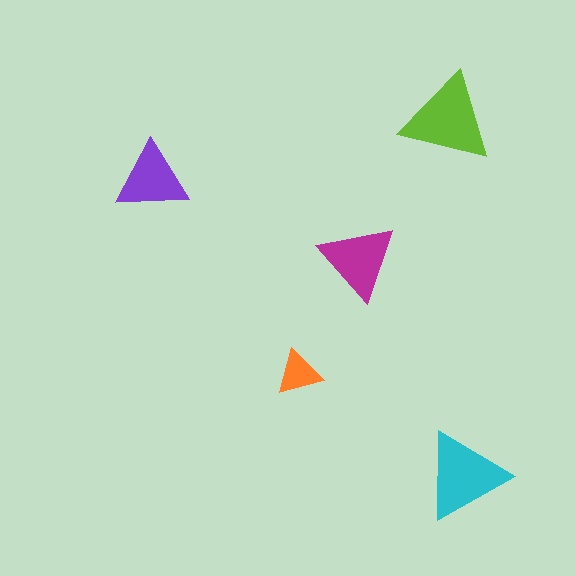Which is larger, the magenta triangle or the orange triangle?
The magenta one.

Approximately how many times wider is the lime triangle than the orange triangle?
About 2 times wider.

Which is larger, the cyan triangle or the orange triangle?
The cyan one.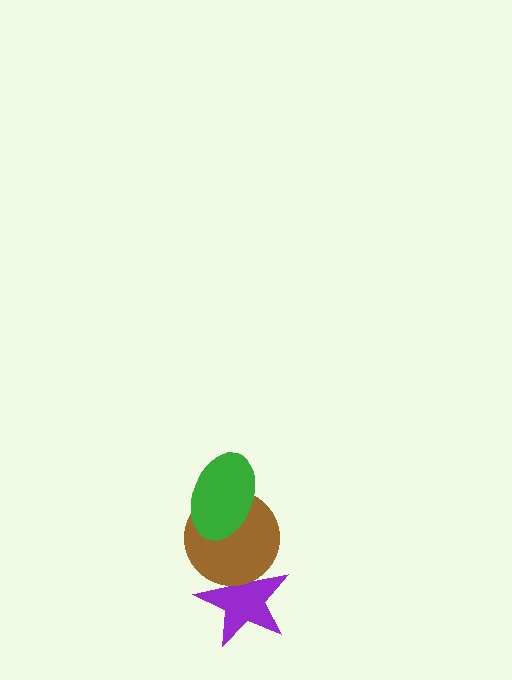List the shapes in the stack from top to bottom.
From top to bottom: the green ellipse, the brown circle, the purple star.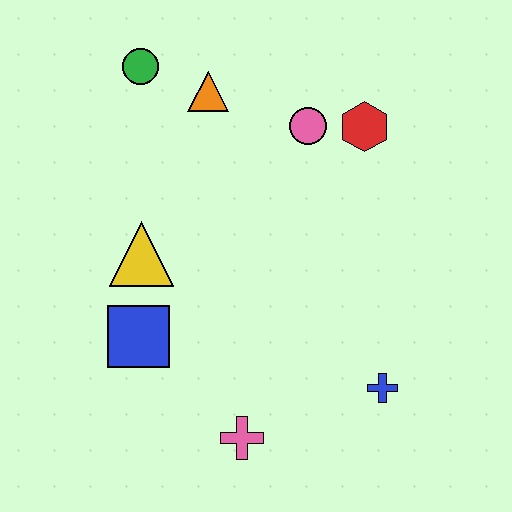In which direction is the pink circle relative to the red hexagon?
The pink circle is to the left of the red hexagon.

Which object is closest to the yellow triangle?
The blue square is closest to the yellow triangle.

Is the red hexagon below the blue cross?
No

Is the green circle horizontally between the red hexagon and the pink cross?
No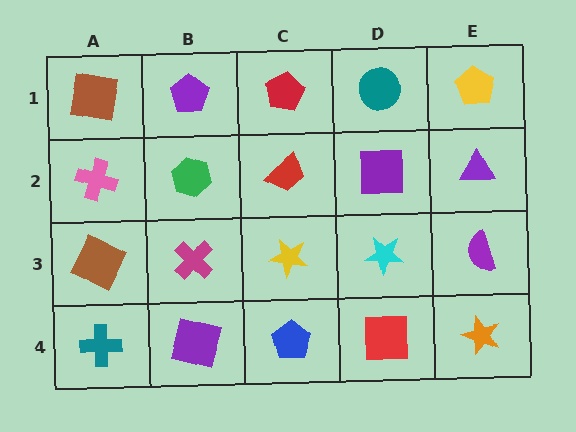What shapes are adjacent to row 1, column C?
A red trapezoid (row 2, column C), a purple pentagon (row 1, column B), a teal circle (row 1, column D).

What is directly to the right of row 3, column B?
A yellow star.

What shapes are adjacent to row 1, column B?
A green hexagon (row 2, column B), a brown square (row 1, column A), a red pentagon (row 1, column C).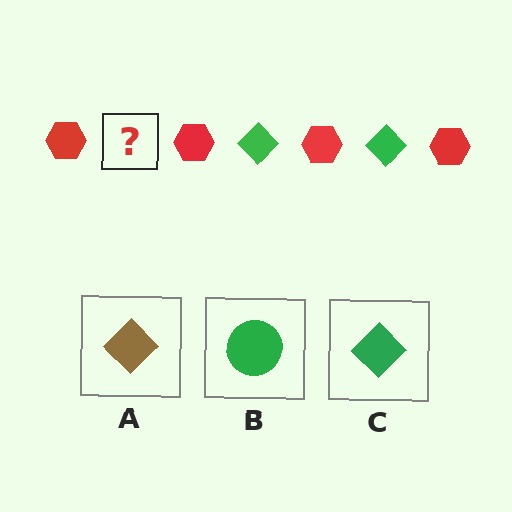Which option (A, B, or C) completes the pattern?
C.